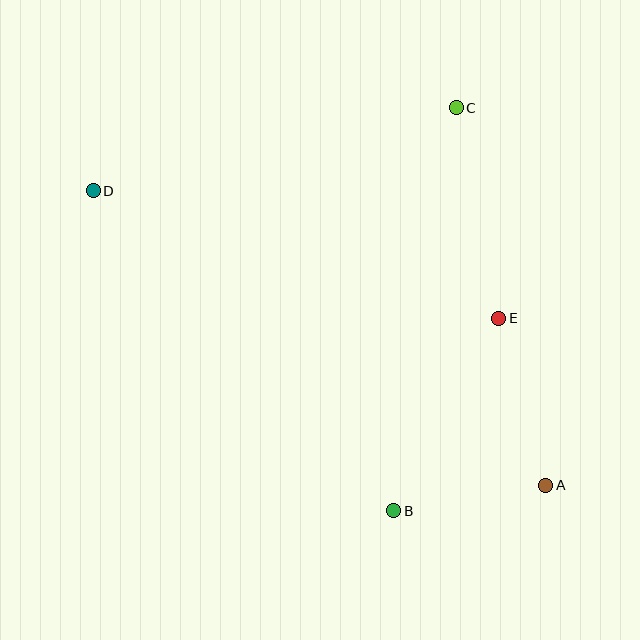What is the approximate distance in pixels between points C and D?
The distance between C and D is approximately 373 pixels.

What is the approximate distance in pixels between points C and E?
The distance between C and E is approximately 215 pixels.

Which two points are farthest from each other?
Points A and D are farthest from each other.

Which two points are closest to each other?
Points A and B are closest to each other.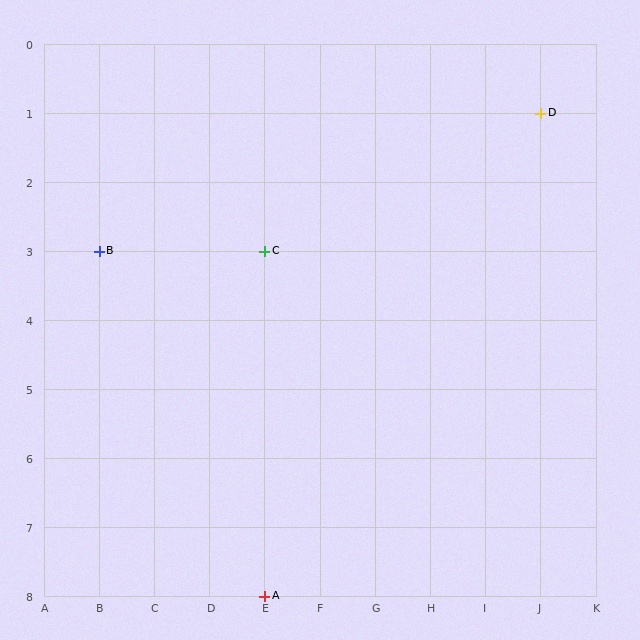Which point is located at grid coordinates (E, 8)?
Point A is at (E, 8).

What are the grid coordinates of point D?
Point D is at grid coordinates (J, 1).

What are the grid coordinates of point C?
Point C is at grid coordinates (E, 3).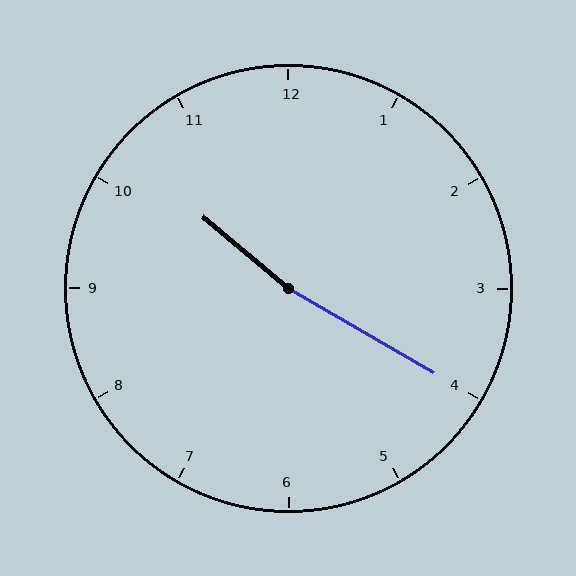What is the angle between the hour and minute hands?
Approximately 170 degrees.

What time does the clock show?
10:20.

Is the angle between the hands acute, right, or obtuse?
It is obtuse.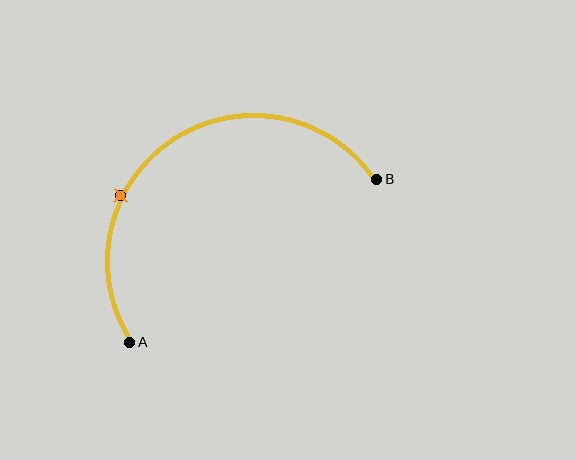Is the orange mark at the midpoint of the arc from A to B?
No. The orange mark lies on the arc but is closer to endpoint A. The arc midpoint would be at the point on the curve equidistant along the arc from both A and B.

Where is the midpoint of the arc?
The arc midpoint is the point on the curve farthest from the straight line joining A and B. It sits above that line.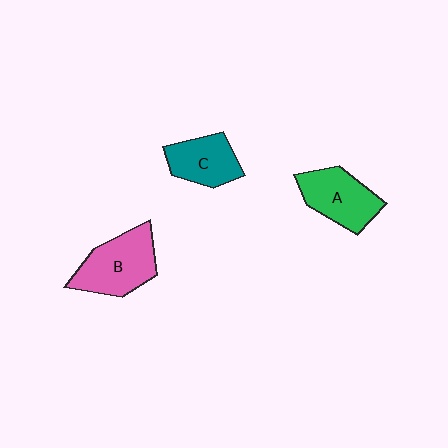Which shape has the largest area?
Shape B (pink).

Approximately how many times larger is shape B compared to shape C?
Approximately 1.4 times.